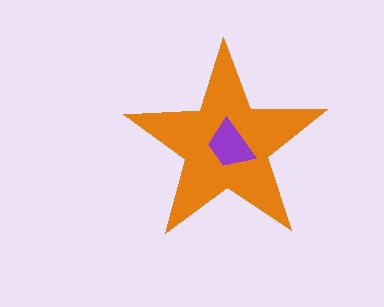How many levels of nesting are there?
2.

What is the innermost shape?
The purple trapezoid.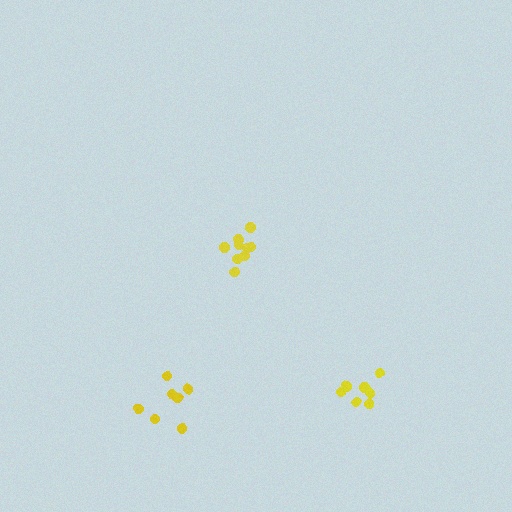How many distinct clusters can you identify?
There are 3 distinct clusters.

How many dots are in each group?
Group 1: 9 dots, Group 2: 7 dots, Group 3: 7 dots (23 total).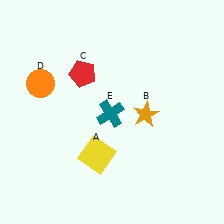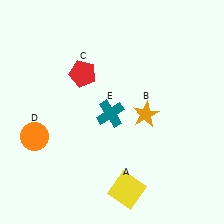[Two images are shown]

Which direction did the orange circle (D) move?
The orange circle (D) moved down.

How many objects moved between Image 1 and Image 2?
2 objects moved between the two images.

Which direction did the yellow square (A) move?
The yellow square (A) moved down.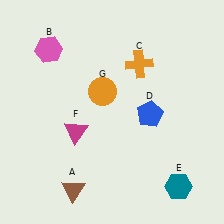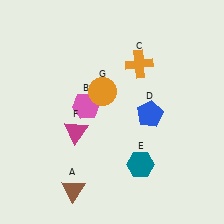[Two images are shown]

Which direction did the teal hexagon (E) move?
The teal hexagon (E) moved left.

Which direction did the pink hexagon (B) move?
The pink hexagon (B) moved down.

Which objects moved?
The objects that moved are: the pink hexagon (B), the teal hexagon (E).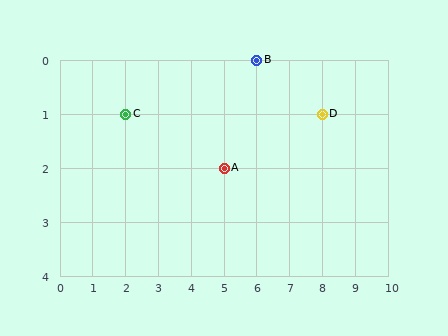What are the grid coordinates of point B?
Point B is at grid coordinates (6, 0).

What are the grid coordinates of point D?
Point D is at grid coordinates (8, 1).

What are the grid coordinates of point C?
Point C is at grid coordinates (2, 1).